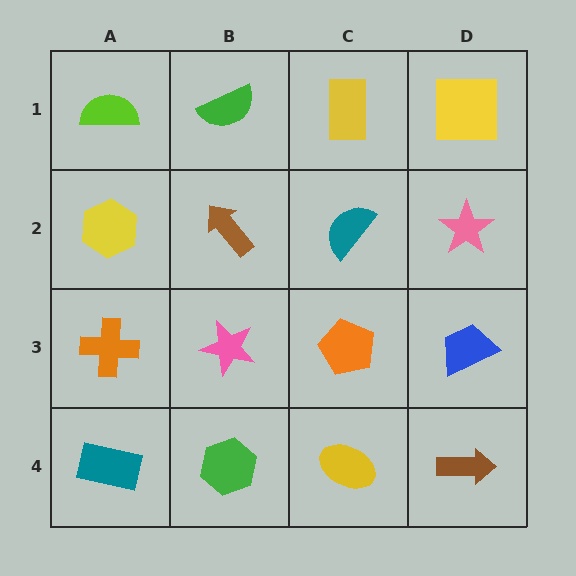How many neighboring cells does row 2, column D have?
3.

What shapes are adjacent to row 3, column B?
A brown arrow (row 2, column B), a green hexagon (row 4, column B), an orange cross (row 3, column A), an orange pentagon (row 3, column C).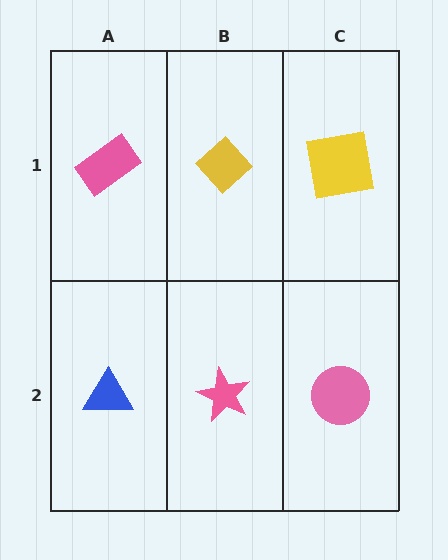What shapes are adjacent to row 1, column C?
A pink circle (row 2, column C), a yellow diamond (row 1, column B).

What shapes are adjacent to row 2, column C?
A yellow square (row 1, column C), a pink star (row 2, column B).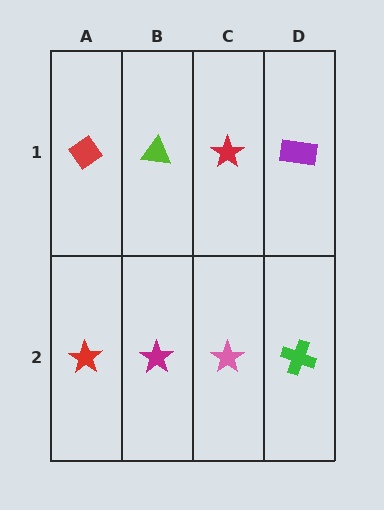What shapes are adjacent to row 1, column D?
A green cross (row 2, column D), a red star (row 1, column C).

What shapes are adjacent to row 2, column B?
A lime triangle (row 1, column B), a red star (row 2, column A), a pink star (row 2, column C).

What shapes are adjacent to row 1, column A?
A red star (row 2, column A), a lime triangle (row 1, column B).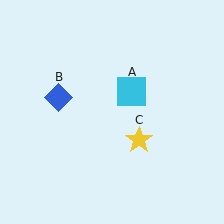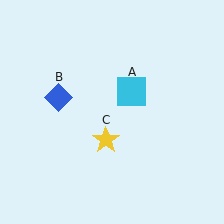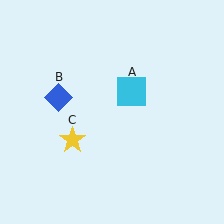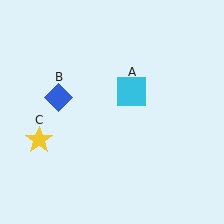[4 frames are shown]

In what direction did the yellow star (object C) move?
The yellow star (object C) moved left.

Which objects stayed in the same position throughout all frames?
Cyan square (object A) and blue diamond (object B) remained stationary.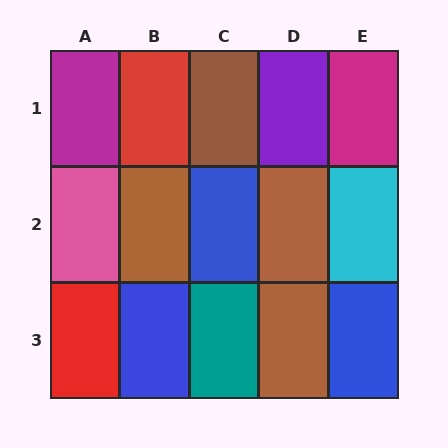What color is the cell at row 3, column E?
Blue.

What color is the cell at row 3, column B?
Blue.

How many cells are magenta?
2 cells are magenta.